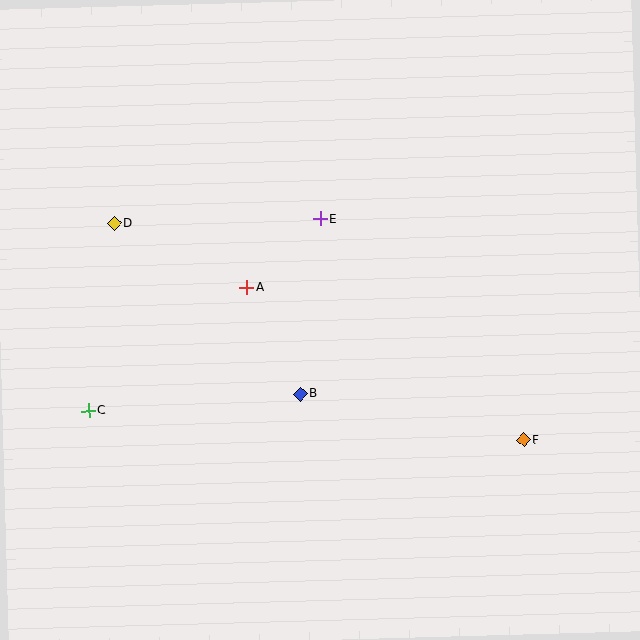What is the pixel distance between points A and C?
The distance between A and C is 201 pixels.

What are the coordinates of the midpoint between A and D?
The midpoint between A and D is at (181, 255).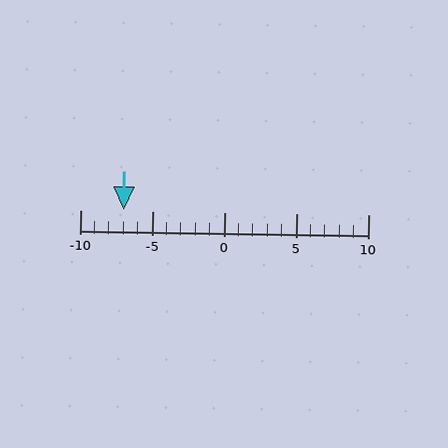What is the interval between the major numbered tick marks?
The major tick marks are spaced 5 units apart.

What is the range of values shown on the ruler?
The ruler shows values from -10 to 10.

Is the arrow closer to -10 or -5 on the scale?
The arrow is closer to -5.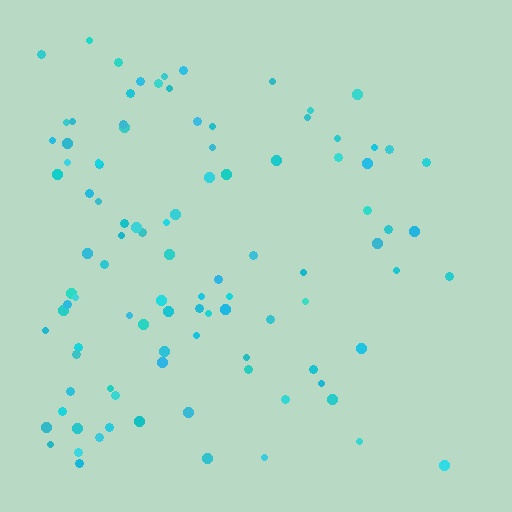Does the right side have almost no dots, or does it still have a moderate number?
Still a moderate number, just noticeably fewer than the left.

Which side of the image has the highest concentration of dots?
The left.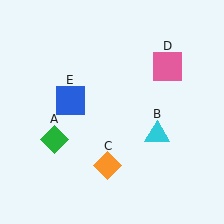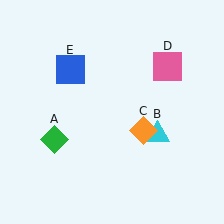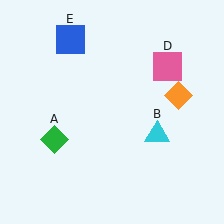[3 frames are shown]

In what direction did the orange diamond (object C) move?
The orange diamond (object C) moved up and to the right.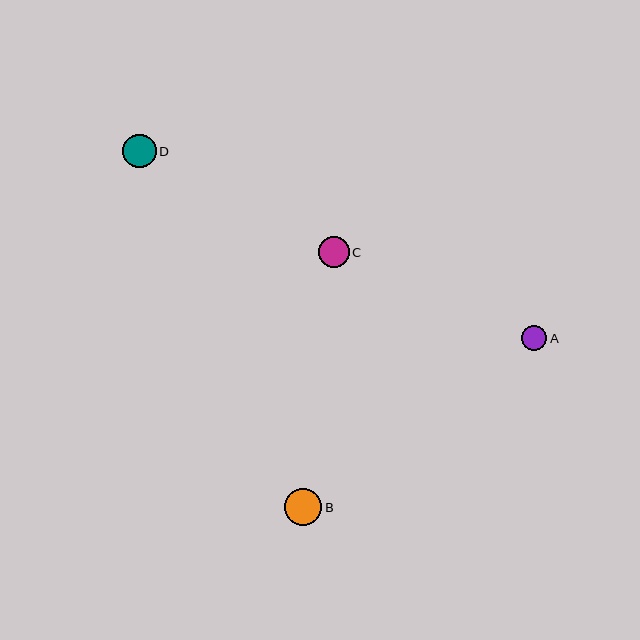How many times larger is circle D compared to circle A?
Circle D is approximately 1.3 times the size of circle A.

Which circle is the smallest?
Circle A is the smallest with a size of approximately 25 pixels.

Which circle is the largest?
Circle B is the largest with a size of approximately 38 pixels.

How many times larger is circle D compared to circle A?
Circle D is approximately 1.3 times the size of circle A.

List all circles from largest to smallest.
From largest to smallest: B, D, C, A.